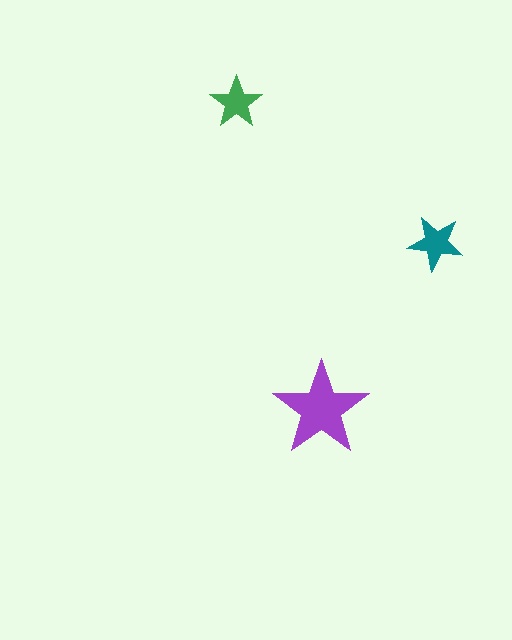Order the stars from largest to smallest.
the purple one, the teal one, the green one.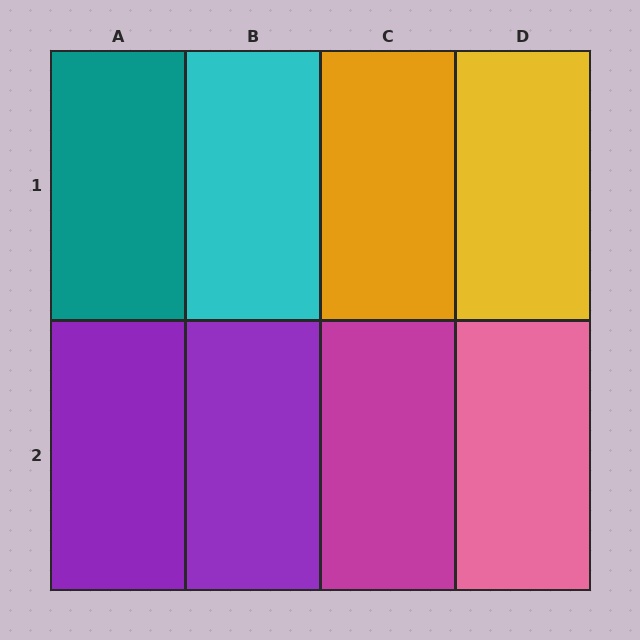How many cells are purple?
2 cells are purple.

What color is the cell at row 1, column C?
Orange.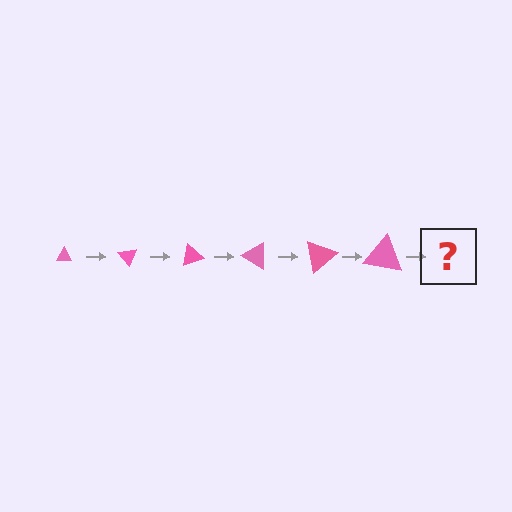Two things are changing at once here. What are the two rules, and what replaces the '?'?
The two rules are that the triangle grows larger each step and it rotates 50 degrees each step. The '?' should be a triangle, larger than the previous one and rotated 300 degrees from the start.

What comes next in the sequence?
The next element should be a triangle, larger than the previous one and rotated 300 degrees from the start.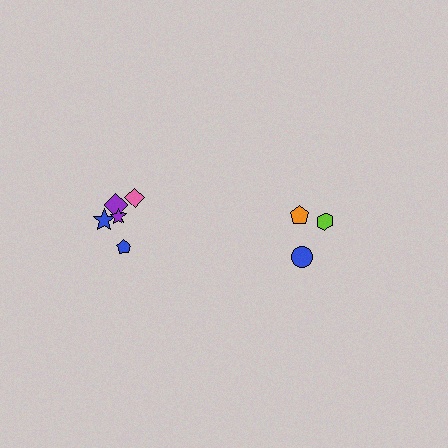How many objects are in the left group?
There are 5 objects.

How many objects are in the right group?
There are 3 objects.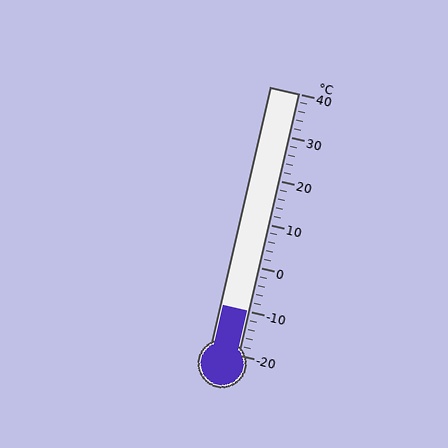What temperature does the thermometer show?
The thermometer shows approximately -10°C.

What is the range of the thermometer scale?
The thermometer scale ranges from -20°C to 40°C.